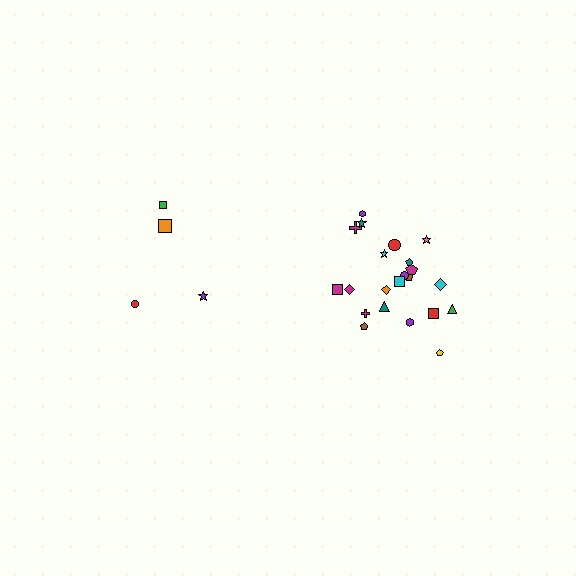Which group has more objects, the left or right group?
The right group.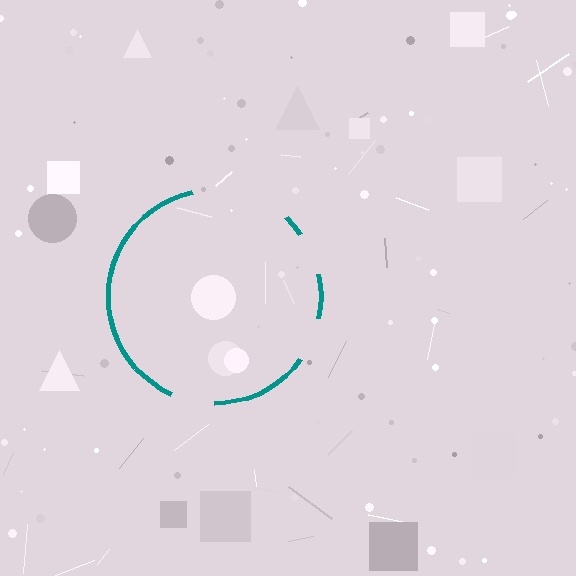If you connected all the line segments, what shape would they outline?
They would outline a circle.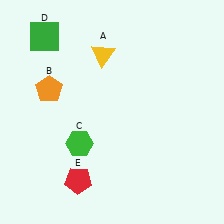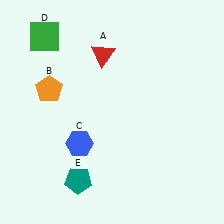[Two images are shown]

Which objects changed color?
A changed from yellow to red. C changed from green to blue. E changed from red to teal.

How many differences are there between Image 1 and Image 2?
There are 3 differences between the two images.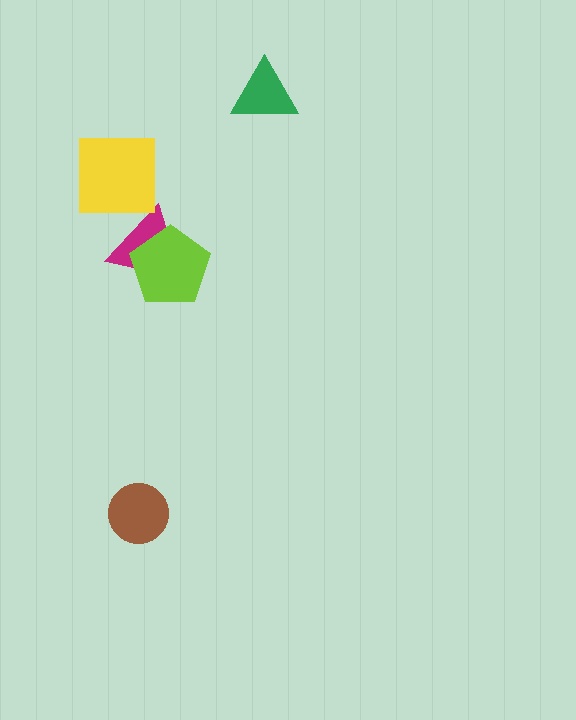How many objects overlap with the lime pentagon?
1 object overlaps with the lime pentagon.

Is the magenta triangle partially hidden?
Yes, it is partially covered by another shape.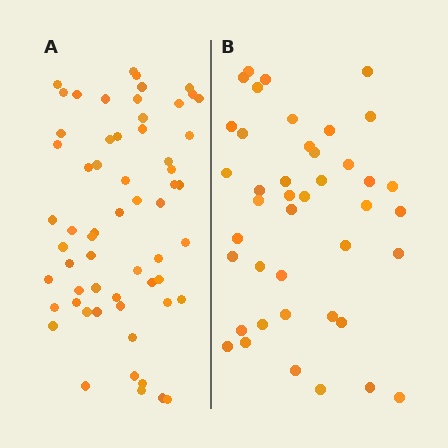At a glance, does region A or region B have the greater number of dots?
Region A (the left region) has more dots.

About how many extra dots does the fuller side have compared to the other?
Region A has approximately 20 more dots than region B.